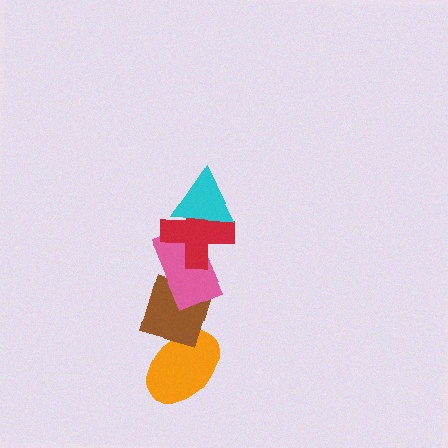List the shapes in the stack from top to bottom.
From top to bottom: the cyan triangle, the red cross, the pink rectangle, the brown diamond, the orange ellipse.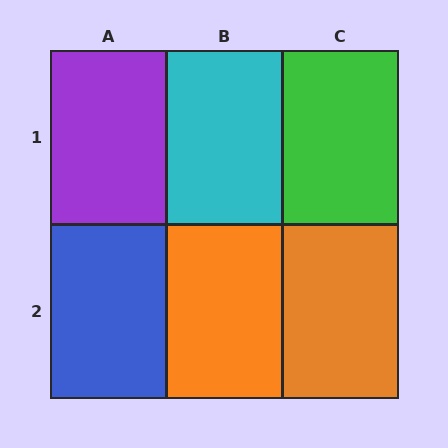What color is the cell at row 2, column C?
Orange.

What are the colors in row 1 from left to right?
Purple, cyan, green.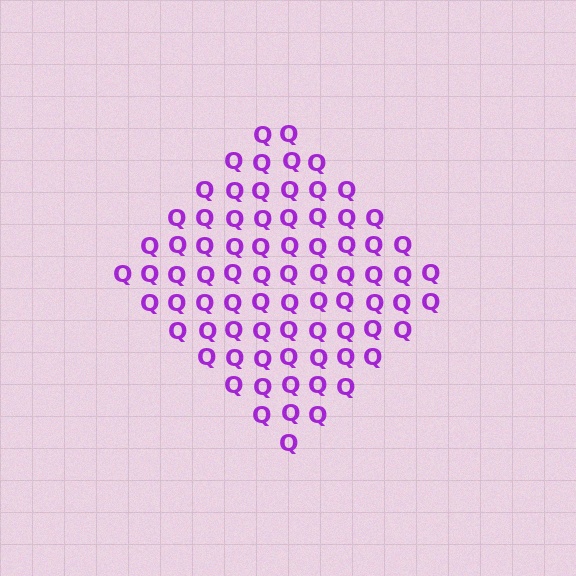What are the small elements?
The small elements are letter Q's.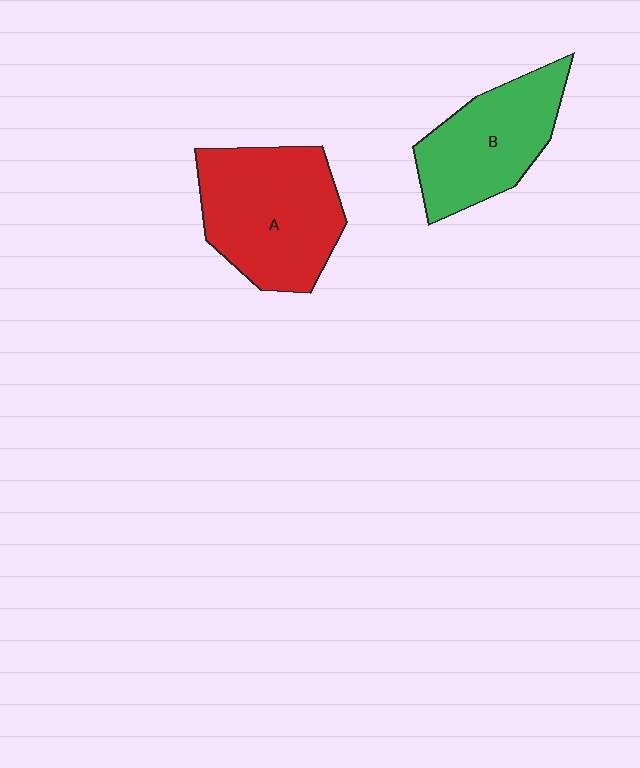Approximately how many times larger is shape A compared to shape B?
Approximately 1.3 times.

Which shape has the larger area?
Shape A (red).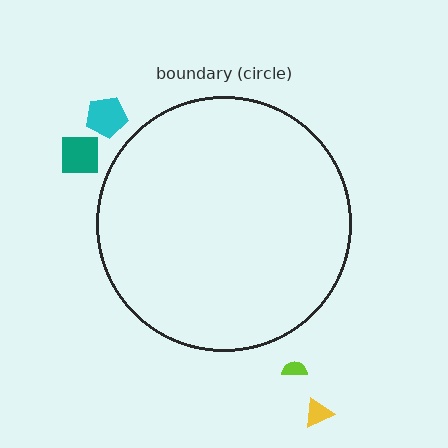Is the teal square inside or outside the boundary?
Outside.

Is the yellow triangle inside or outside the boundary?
Outside.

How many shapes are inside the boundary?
0 inside, 4 outside.